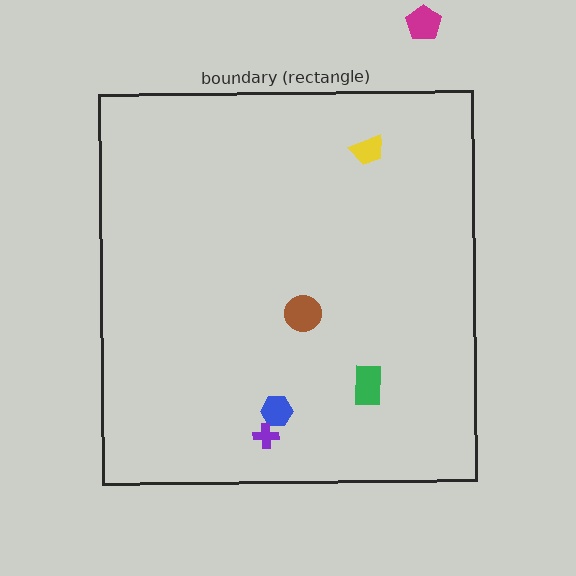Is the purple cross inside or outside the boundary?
Inside.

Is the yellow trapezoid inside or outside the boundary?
Inside.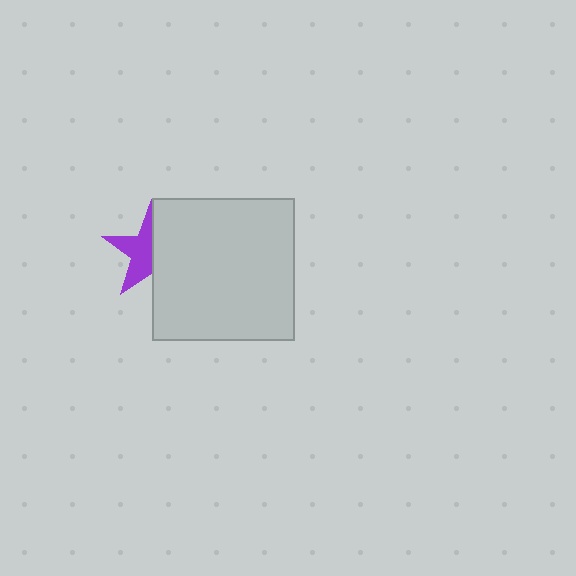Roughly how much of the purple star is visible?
About half of it is visible (roughly 51%).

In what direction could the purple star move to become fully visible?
The purple star could move left. That would shift it out from behind the light gray square entirely.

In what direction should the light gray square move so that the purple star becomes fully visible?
The light gray square should move right. That is the shortest direction to clear the overlap and leave the purple star fully visible.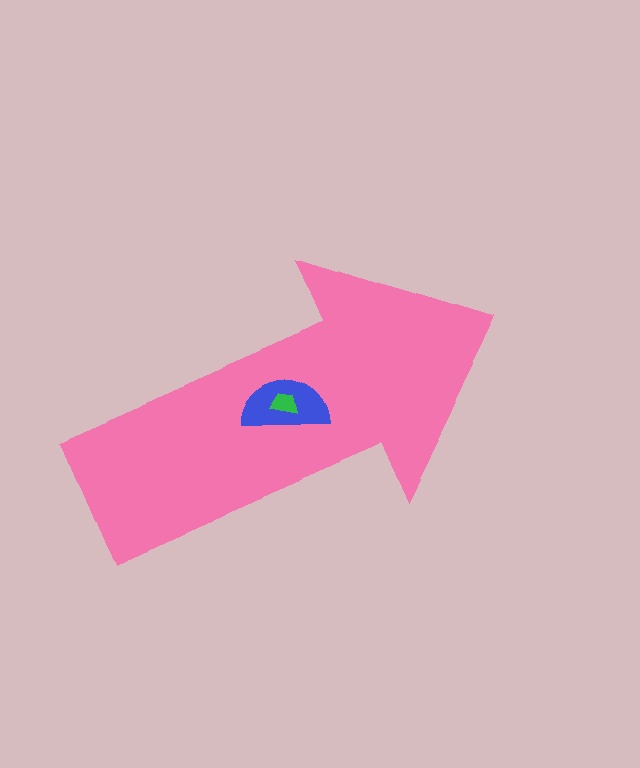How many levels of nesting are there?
3.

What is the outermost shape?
The pink arrow.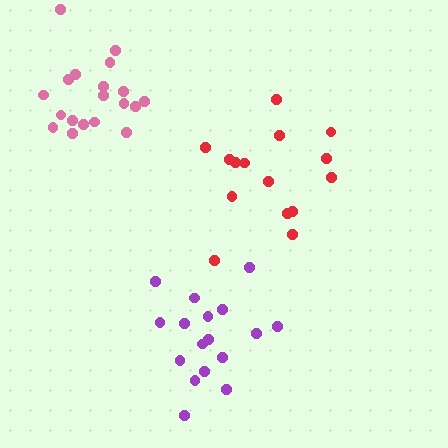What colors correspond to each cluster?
The clusters are colored: red, pink, purple.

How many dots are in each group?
Group 1: 15 dots, Group 2: 19 dots, Group 3: 17 dots (51 total).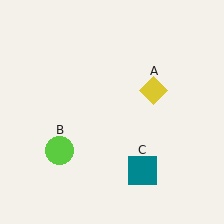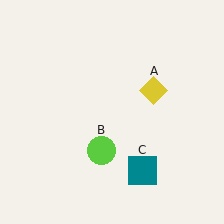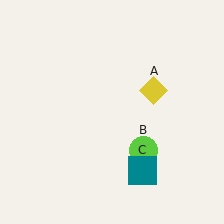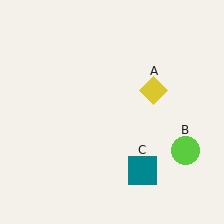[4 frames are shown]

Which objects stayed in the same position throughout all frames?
Yellow diamond (object A) and teal square (object C) remained stationary.